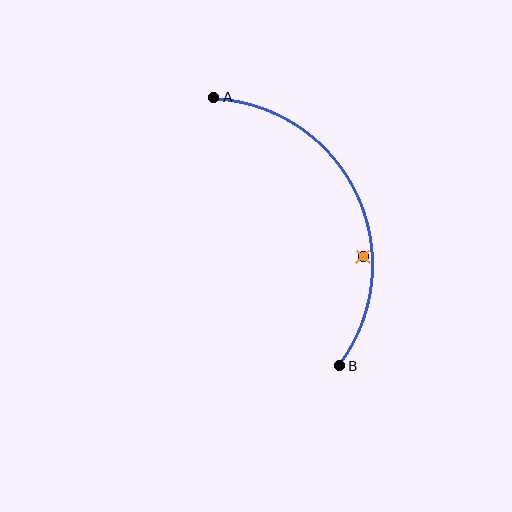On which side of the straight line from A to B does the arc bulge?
The arc bulges to the right of the straight line connecting A and B.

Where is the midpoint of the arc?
The arc midpoint is the point on the curve farthest from the straight line joining A and B. It sits to the right of that line.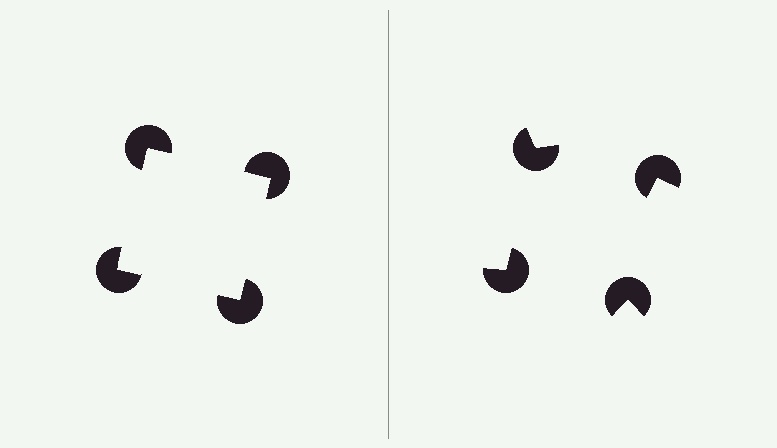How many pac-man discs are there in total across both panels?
8 — 4 on each side.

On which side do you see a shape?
An illusory square appears on the left side. On the right side the wedge cuts are rotated, so no coherent shape forms.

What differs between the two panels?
The pac-man discs are positioned identically on both sides; only the wedge orientations differ. On the left they align to a square; on the right they are misaligned.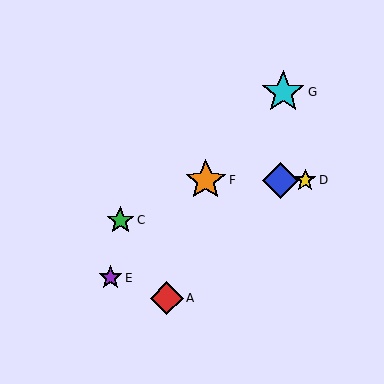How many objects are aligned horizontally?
3 objects (B, D, F) are aligned horizontally.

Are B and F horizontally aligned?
Yes, both are at y≈180.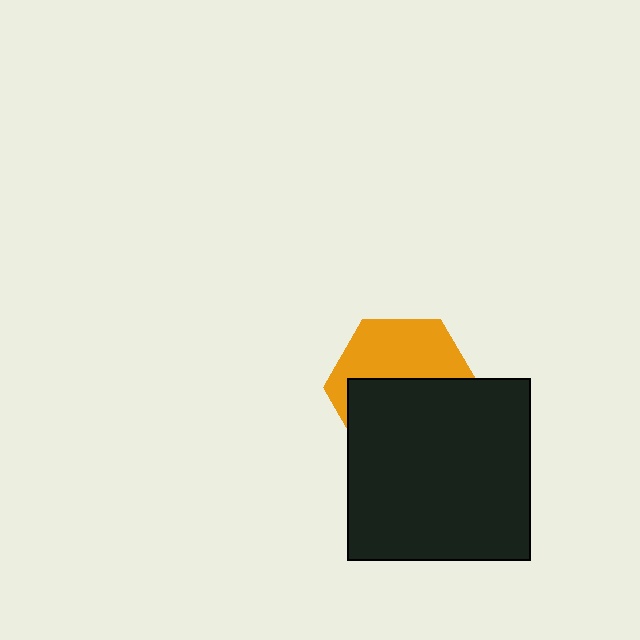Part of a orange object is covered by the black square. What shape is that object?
It is a hexagon.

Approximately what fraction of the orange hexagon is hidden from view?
Roughly 55% of the orange hexagon is hidden behind the black square.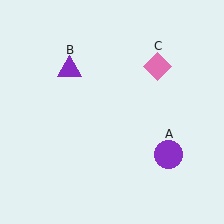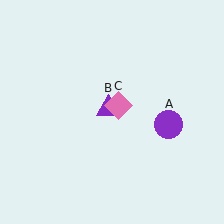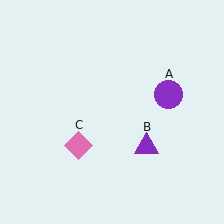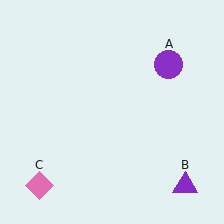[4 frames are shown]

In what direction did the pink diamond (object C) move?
The pink diamond (object C) moved down and to the left.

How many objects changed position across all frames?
3 objects changed position: purple circle (object A), purple triangle (object B), pink diamond (object C).